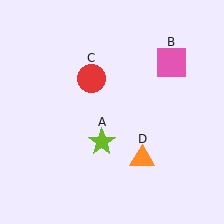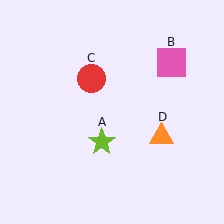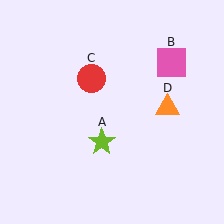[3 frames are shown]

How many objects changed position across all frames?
1 object changed position: orange triangle (object D).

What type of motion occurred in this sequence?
The orange triangle (object D) rotated counterclockwise around the center of the scene.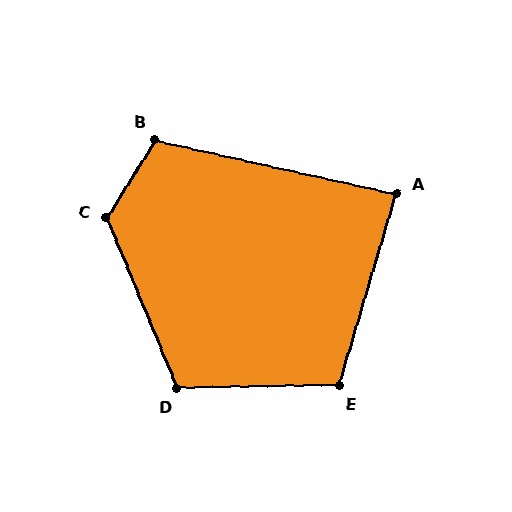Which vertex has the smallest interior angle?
A, at approximately 86 degrees.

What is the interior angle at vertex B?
Approximately 109 degrees (obtuse).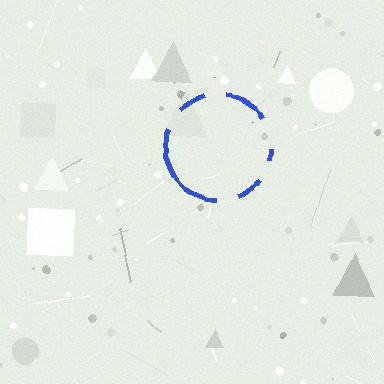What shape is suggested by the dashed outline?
The dashed outline suggests a circle.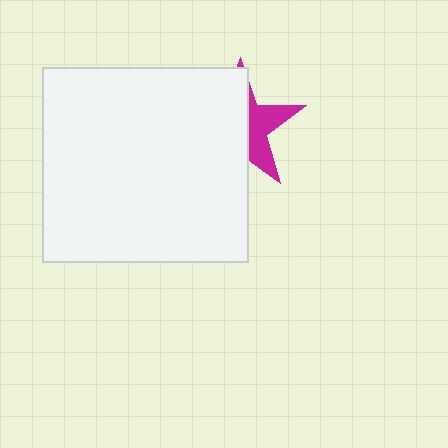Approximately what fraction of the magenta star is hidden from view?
Roughly 64% of the magenta star is hidden behind the white rectangle.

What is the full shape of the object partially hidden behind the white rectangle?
The partially hidden object is a magenta star.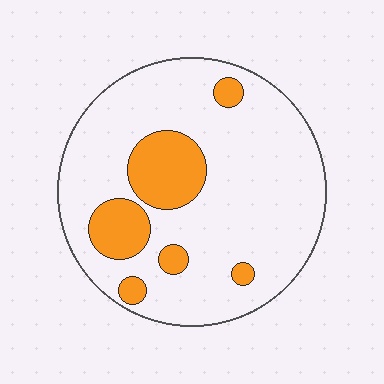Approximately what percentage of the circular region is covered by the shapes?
Approximately 20%.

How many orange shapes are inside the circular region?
6.